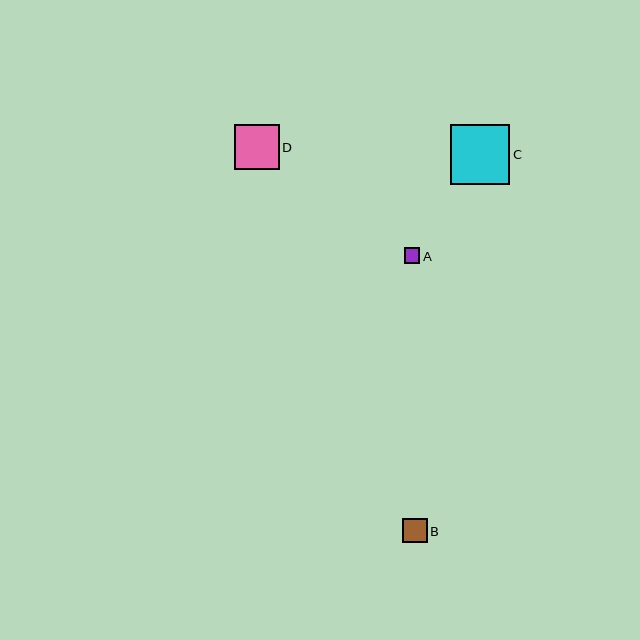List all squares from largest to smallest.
From largest to smallest: C, D, B, A.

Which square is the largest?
Square C is the largest with a size of approximately 59 pixels.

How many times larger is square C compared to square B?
Square C is approximately 2.4 times the size of square B.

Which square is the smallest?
Square A is the smallest with a size of approximately 15 pixels.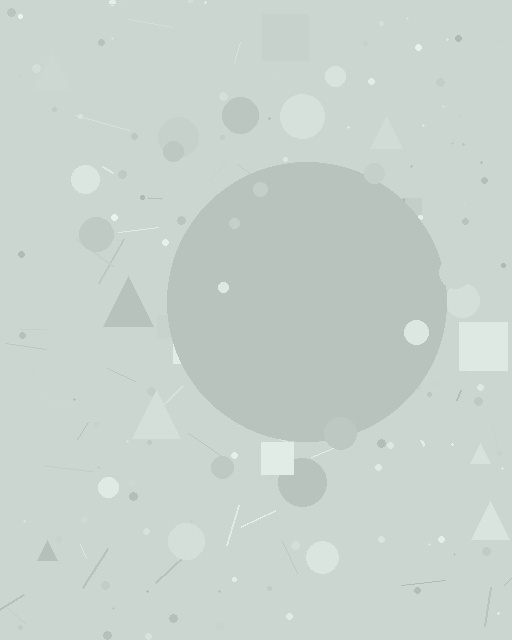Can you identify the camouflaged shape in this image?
The camouflaged shape is a circle.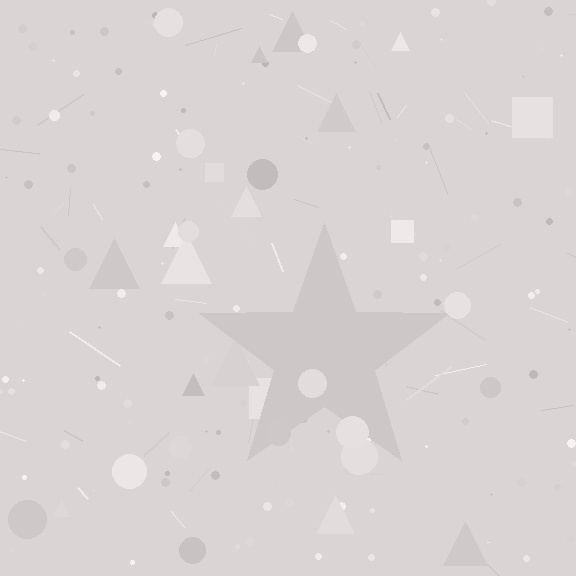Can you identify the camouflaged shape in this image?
The camouflaged shape is a star.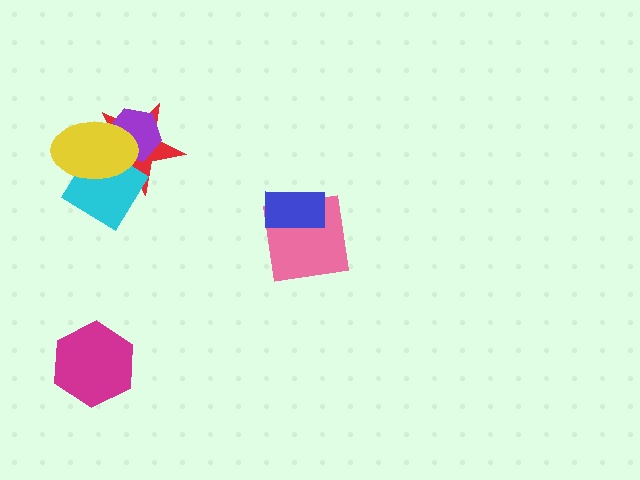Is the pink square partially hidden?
Yes, it is partially covered by another shape.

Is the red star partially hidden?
Yes, it is partially covered by another shape.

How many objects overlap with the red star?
3 objects overlap with the red star.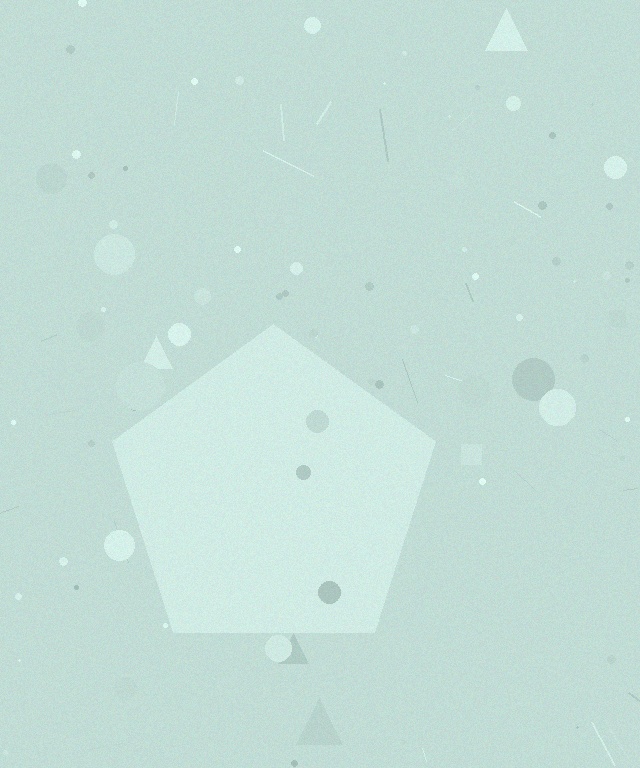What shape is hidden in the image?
A pentagon is hidden in the image.